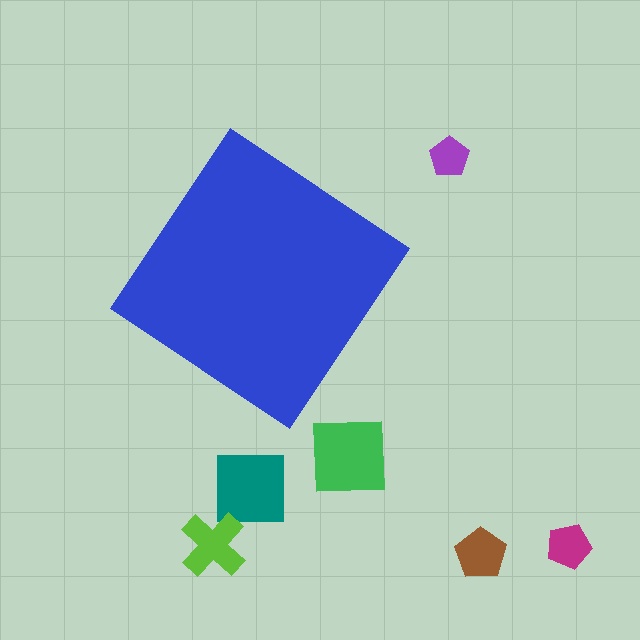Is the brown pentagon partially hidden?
No, the brown pentagon is fully visible.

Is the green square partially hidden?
No, the green square is fully visible.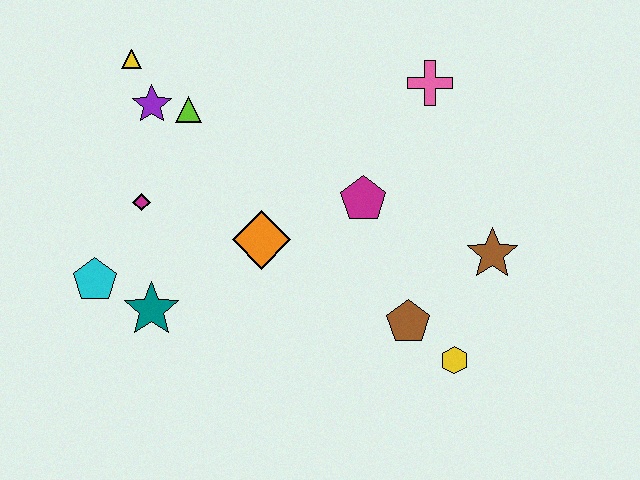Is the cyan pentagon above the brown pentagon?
Yes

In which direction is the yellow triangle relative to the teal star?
The yellow triangle is above the teal star.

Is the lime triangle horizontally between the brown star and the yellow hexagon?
No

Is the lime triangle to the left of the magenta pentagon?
Yes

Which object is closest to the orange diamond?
The magenta pentagon is closest to the orange diamond.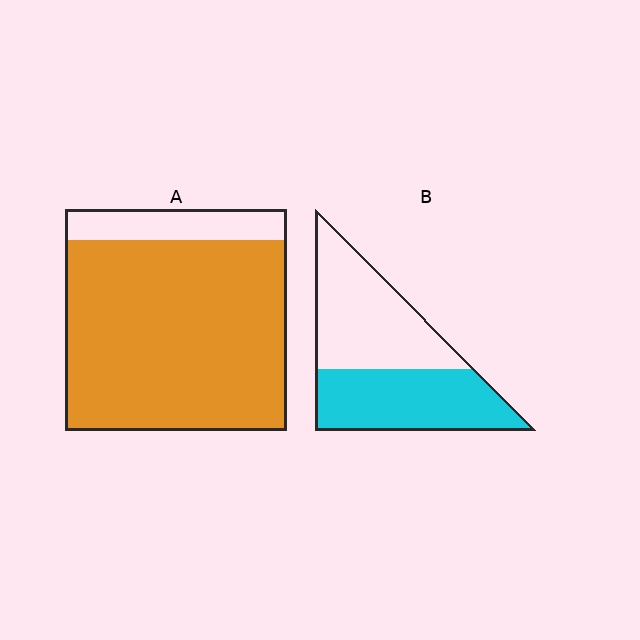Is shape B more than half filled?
Roughly half.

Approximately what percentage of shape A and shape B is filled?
A is approximately 85% and B is approximately 50%.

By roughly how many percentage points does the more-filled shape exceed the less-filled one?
By roughly 40 percentage points (A over B).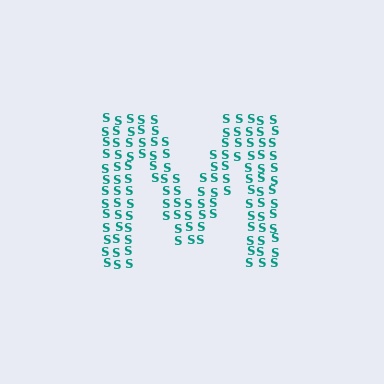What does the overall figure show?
The overall figure shows the letter M.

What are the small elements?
The small elements are letter S's.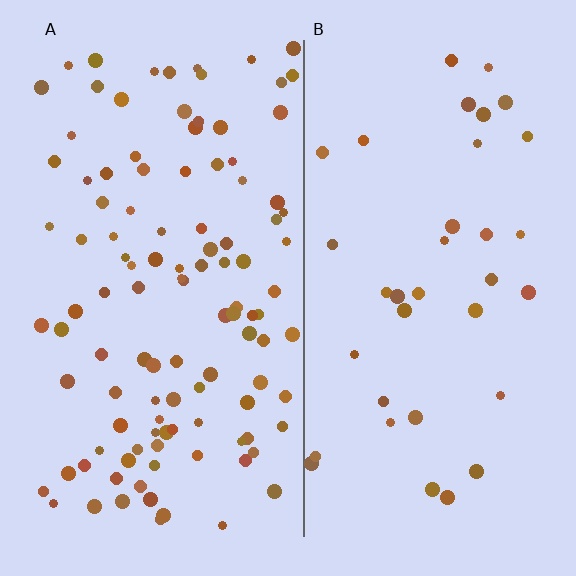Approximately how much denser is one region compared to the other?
Approximately 3.0× — region A over region B.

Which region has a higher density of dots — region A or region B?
A (the left).